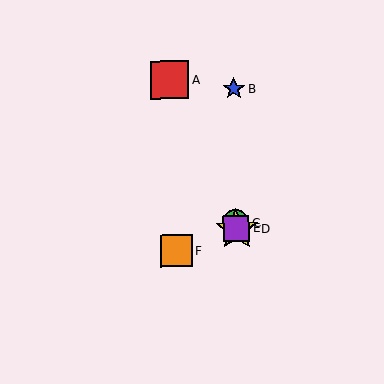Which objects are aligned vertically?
Objects B, C, D, E are aligned vertically.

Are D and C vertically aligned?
Yes, both are at x≈236.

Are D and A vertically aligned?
No, D is at x≈236 and A is at x≈170.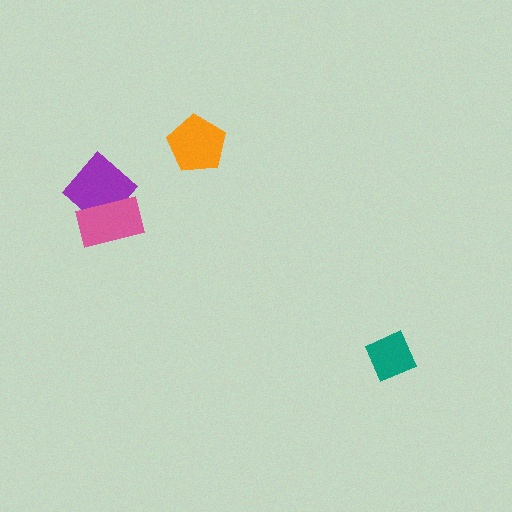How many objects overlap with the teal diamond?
0 objects overlap with the teal diamond.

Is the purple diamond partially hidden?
Yes, it is partially covered by another shape.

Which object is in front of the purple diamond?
The pink rectangle is in front of the purple diamond.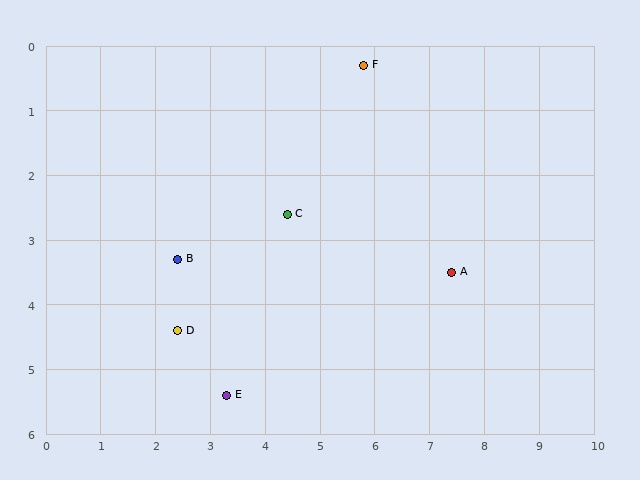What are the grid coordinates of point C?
Point C is at approximately (4.4, 2.6).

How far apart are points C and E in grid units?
Points C and E are about 3.0 grid units apart.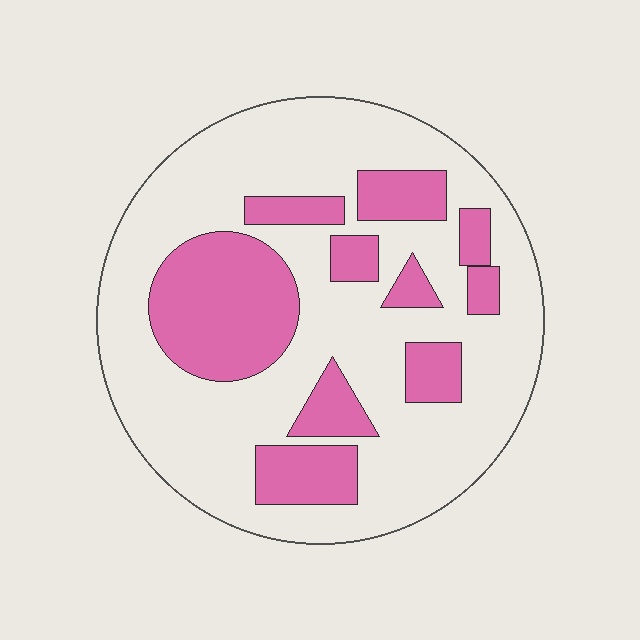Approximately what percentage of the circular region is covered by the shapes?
Approximately 30%.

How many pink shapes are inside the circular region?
10.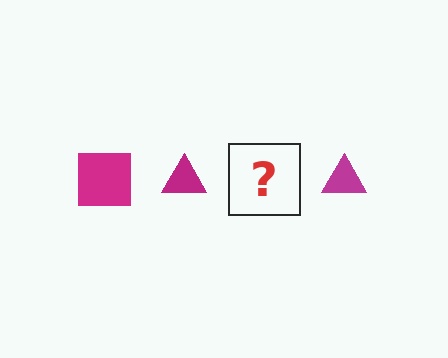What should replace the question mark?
The question mark should be replaced with a magenta square.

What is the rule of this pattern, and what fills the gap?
The rule is that the pattern cycles through square, triangle shapes in magenta. The gap should be filled with a magenta square.